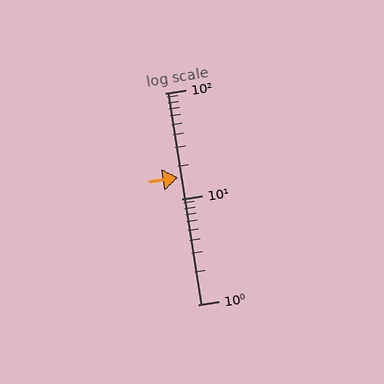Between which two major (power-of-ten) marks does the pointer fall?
The pointer is between 10 and 100.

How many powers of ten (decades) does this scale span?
The scale spans 2 decades, from 1 to 100.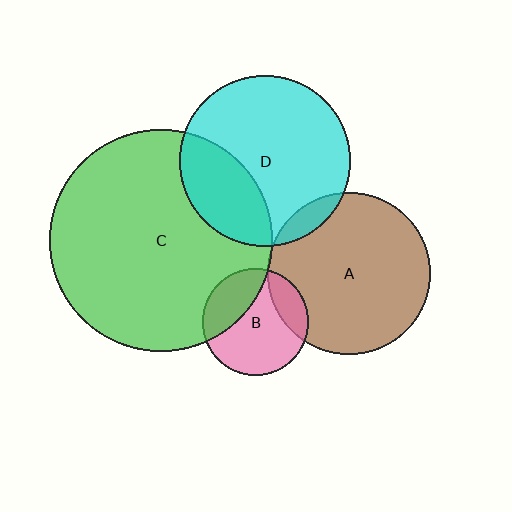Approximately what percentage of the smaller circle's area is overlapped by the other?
Approximately 30%.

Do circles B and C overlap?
Yes.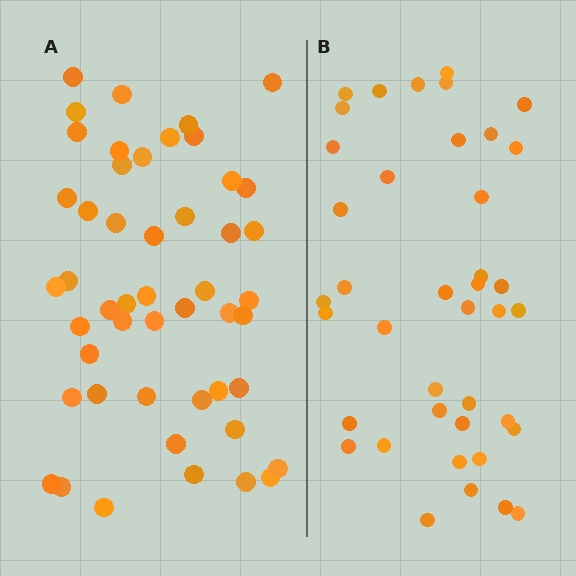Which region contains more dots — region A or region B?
Region A (the left region) has more dots.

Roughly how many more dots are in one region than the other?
Region A has roughly 8 or so more dots than region B.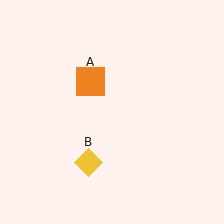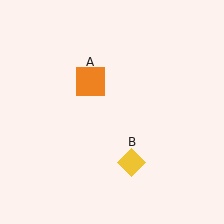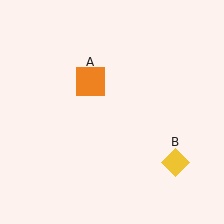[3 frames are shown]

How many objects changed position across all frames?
1 object changed position: yellow diamond (object B).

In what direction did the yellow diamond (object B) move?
The yellow diamond (object B) moved right.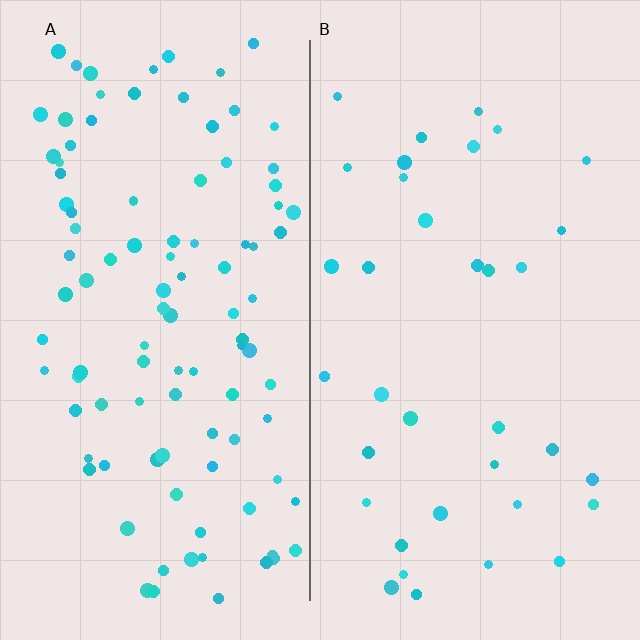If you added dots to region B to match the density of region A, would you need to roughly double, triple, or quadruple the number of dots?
Approximately triple.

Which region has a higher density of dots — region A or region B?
A (the left).